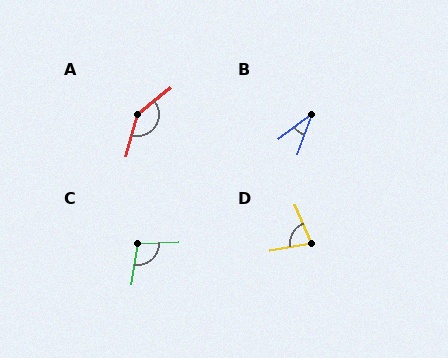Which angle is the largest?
A, at approximately 145 degrees.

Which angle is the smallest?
B, at approximately 34 degrees.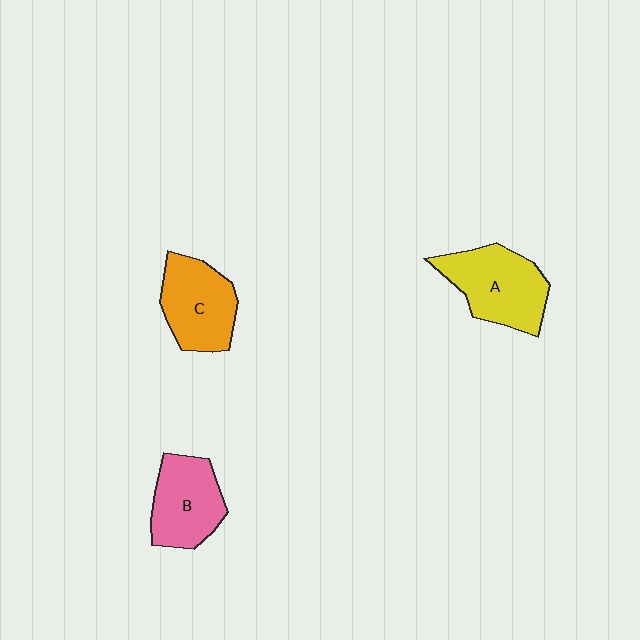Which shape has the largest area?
Shape A (yellow).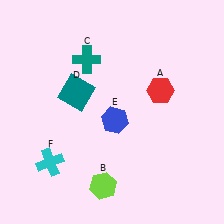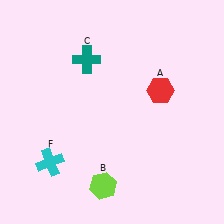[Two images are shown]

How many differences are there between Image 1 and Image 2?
There are 2 differences between the two images.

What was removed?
The teal square (D), the blue hexagon (E) were removed in Image 2.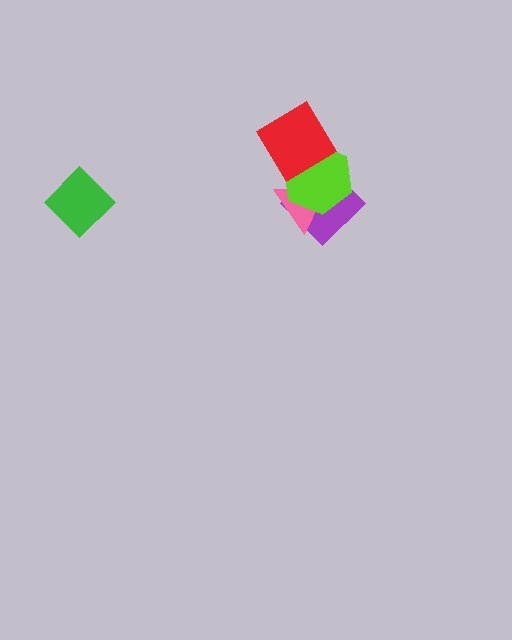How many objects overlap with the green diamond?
0 objects overlap with the green diamond.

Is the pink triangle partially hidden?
Yes, it is partially covered by another shape.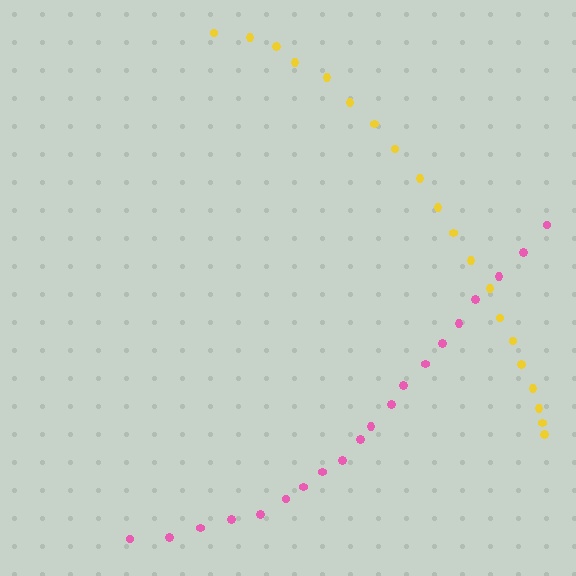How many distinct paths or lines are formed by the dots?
There are 2 distinct paths.